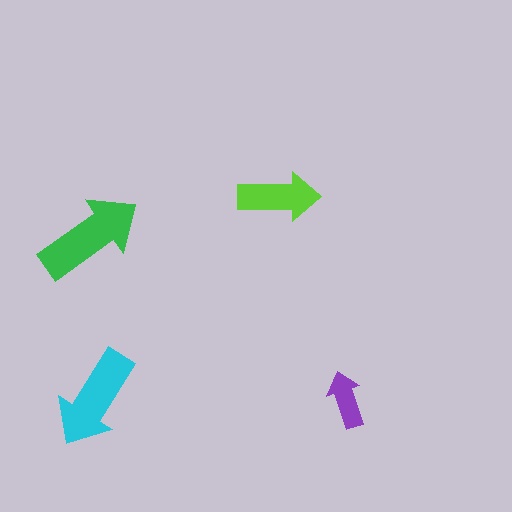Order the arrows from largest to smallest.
the green one, the cyan one, the lime one, the purple one.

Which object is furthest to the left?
The green arrow is leftmost.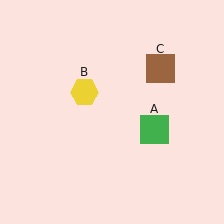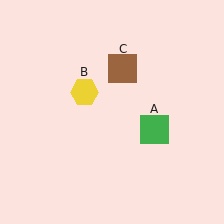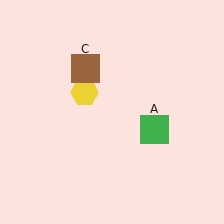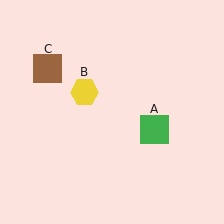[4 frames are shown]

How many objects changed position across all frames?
1 object changed position: brown square (object C).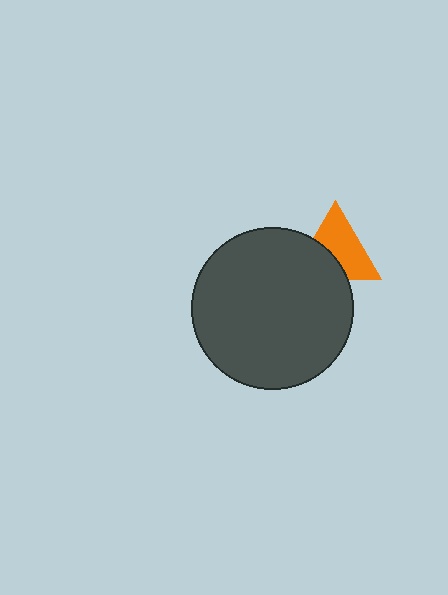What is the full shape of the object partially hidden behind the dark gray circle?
The partially hidden object is an orange triangle.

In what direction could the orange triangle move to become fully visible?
The orange triangle could move toward the upper-right. That would shift it out from behind the dark gray circle entirely.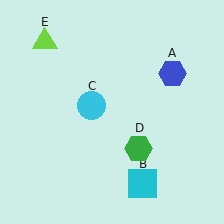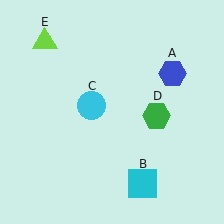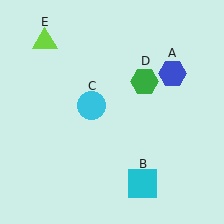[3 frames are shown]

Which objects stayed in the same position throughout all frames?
Blue hexagon (object A) and cyan square (object B) and cyan circle (object C) and lime triangle (object E) remained stationary.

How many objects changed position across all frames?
1 object changed position: green hexagon (object D).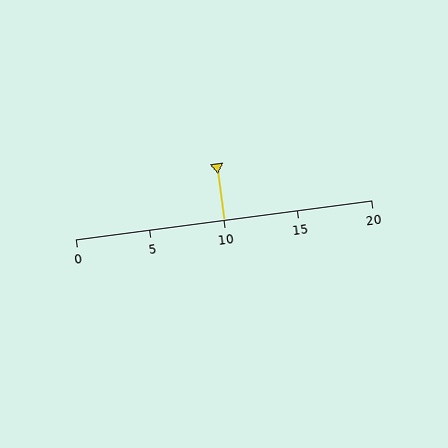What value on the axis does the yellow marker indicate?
The marker indicates approximately 10.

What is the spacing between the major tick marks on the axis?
The major ticks are spaced 5 apart.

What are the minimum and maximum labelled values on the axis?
The axis runs from 0 to 20.